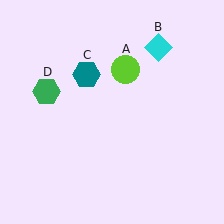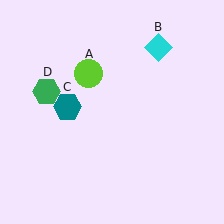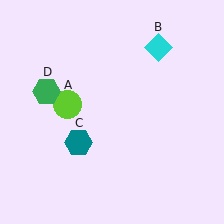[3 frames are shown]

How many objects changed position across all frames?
2 objects changed position: lime circle (object A), teal hexagon (object C).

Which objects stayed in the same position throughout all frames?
Cyan diamond (object B) and green hexagon (object D) remained stationary.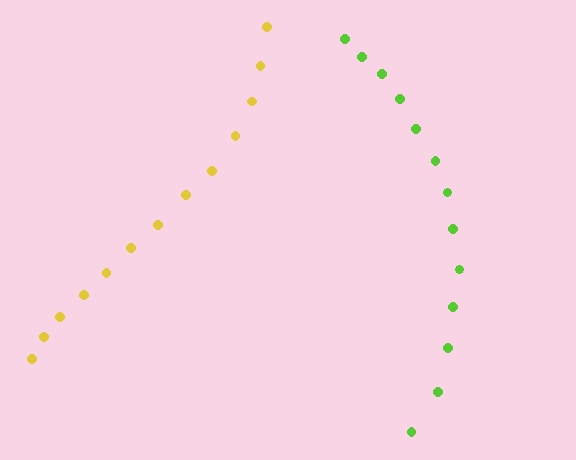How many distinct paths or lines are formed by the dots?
There are 2 distinct paths.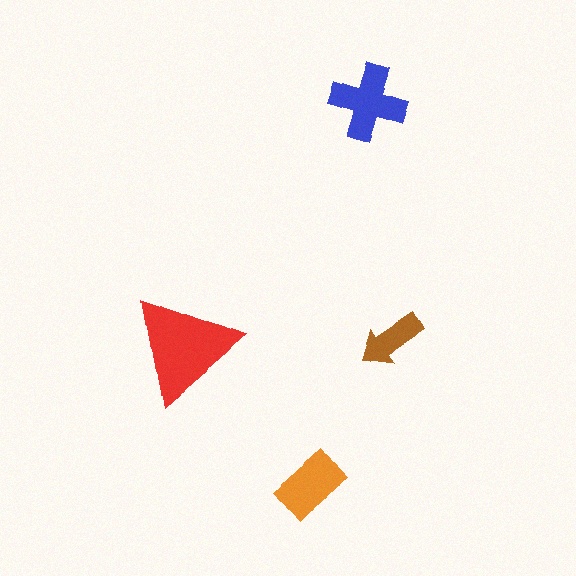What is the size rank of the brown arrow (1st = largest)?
4th.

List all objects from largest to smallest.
The red triangle, the blue cross, the orange rectangle, the brown arrow.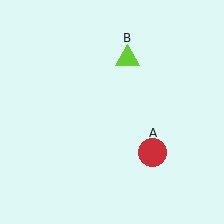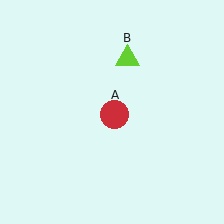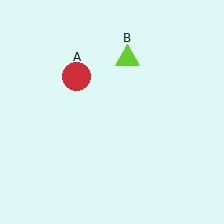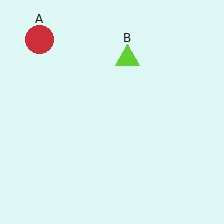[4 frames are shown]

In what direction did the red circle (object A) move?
The red circle (object A) moved up and to the left.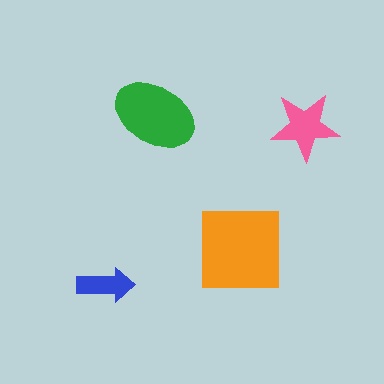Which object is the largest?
The orange square.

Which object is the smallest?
The blue arrow.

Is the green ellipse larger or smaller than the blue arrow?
Larger.